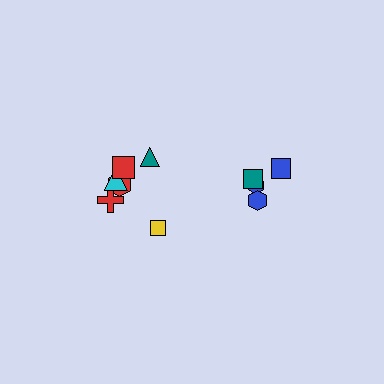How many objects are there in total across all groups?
There are 10 objects.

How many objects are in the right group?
There are 4 objects.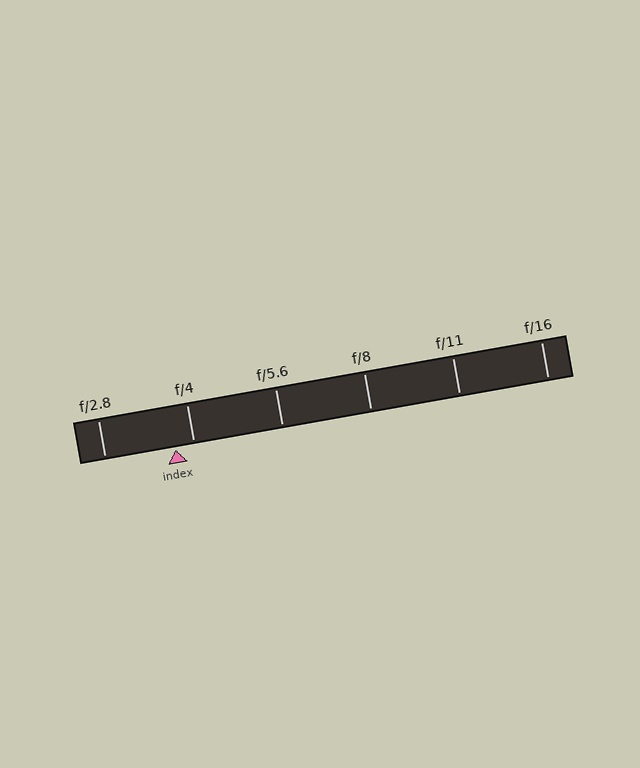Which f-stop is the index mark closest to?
The index mark is closest to f/4.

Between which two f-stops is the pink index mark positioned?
The index mark is between f/2.8 and f/4.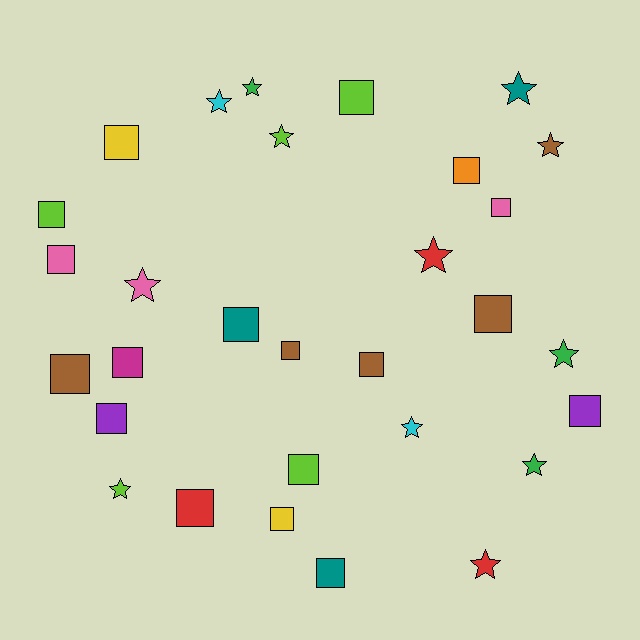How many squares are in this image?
There are 18 squares.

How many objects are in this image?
There are 30 objects.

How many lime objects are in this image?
There are 5 lime objects.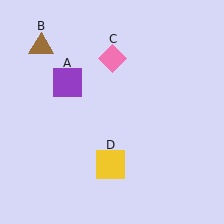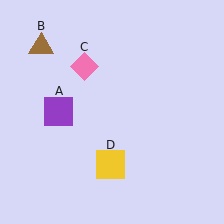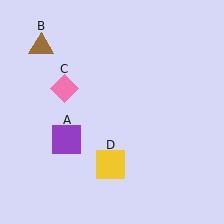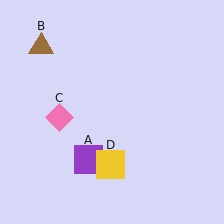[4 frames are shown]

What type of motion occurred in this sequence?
The purple square (object A), pink diamond (object C) rotated counterclockwise around the center of the scene.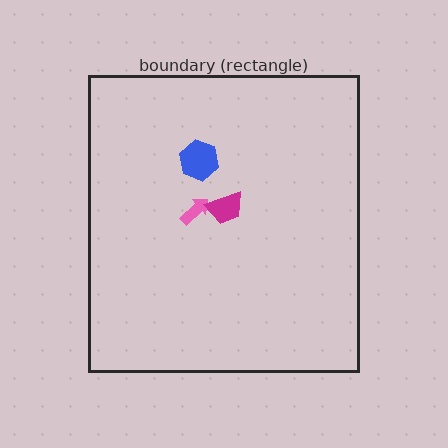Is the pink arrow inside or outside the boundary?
Inside.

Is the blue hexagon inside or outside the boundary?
Inside.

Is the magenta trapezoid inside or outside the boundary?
Inside.